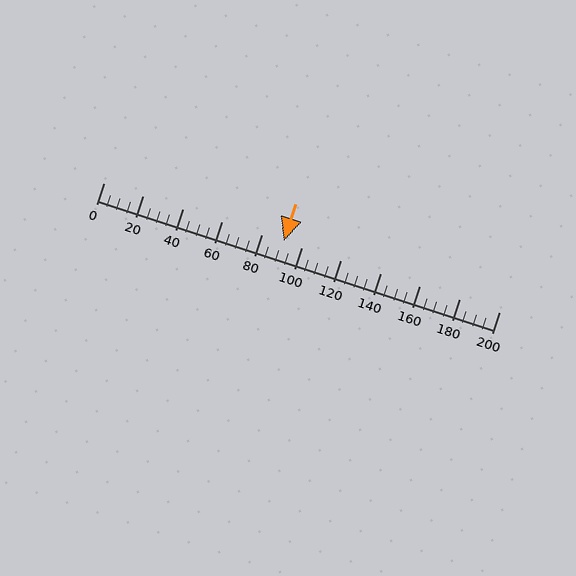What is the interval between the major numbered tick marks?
The major tick marks are spaced 20 units apart.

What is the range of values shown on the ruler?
The ruler shows values from 0 to 200.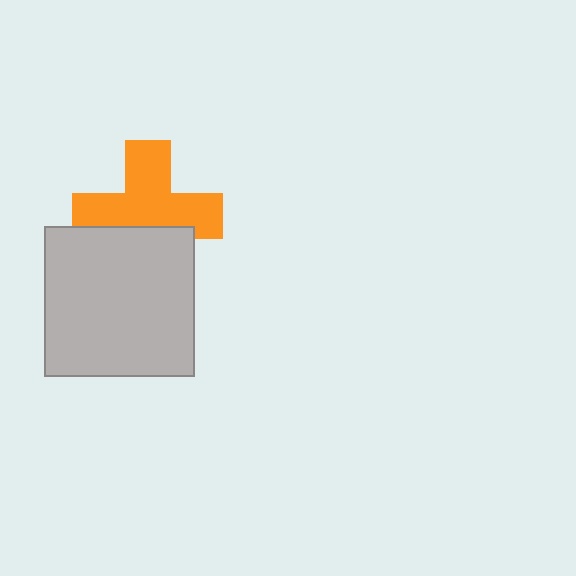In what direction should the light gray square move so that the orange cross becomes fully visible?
The light gray square should move down. That is the shortest direction to clear the overlap and leave the orange cross fully visible.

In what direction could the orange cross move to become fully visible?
The orange cross could move up. That would shift it out from behind the light gray square entirely.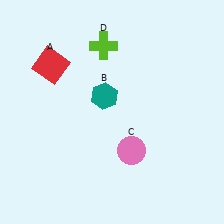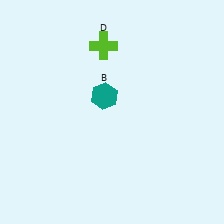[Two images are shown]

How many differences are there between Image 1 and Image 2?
There are 2 differences between the two images.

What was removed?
The pink circle (C), the red square (A) were removed in Image 2.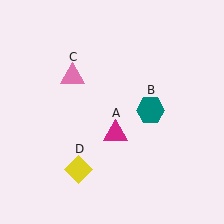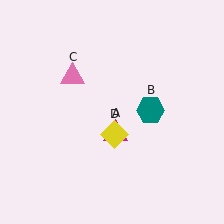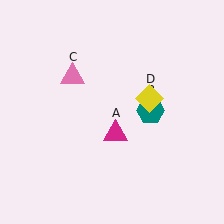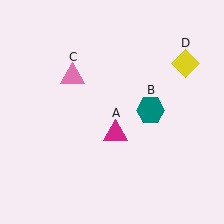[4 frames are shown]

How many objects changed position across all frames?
1 object changed position: yellow diamond (object D).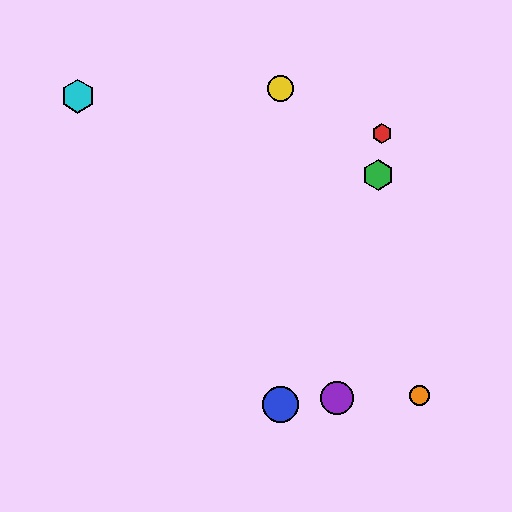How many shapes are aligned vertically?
2 shapes (the blue circle, the yellow circle) are aligned vertically.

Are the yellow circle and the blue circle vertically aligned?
Yes, both are at x≈280.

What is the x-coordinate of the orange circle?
The orange circle is at x≈420.